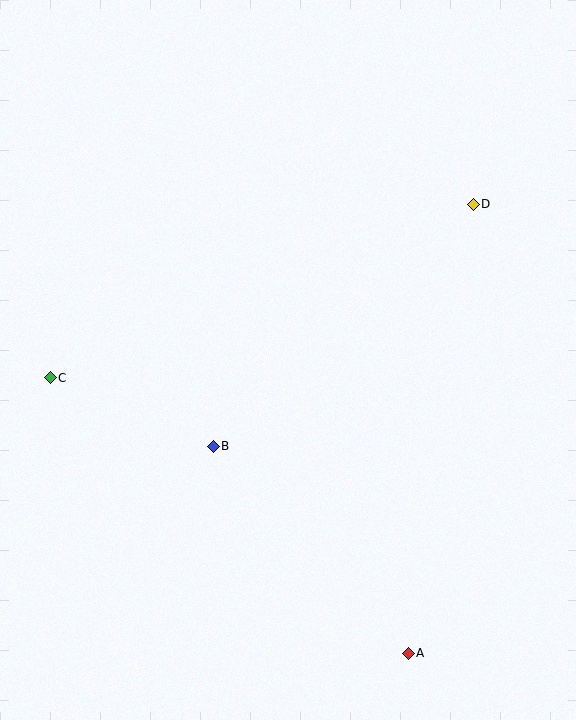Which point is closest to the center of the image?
Point B at (213, 446) is closest to the center.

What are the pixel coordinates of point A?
Point A is at (408, 653).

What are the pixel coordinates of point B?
Point B is at (213, 446).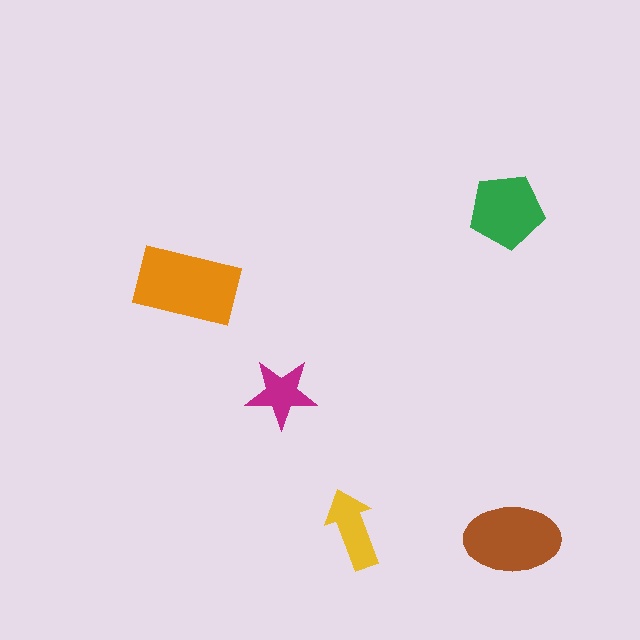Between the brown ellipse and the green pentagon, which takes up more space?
The brown ellipse.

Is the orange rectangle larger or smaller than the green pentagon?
Larger.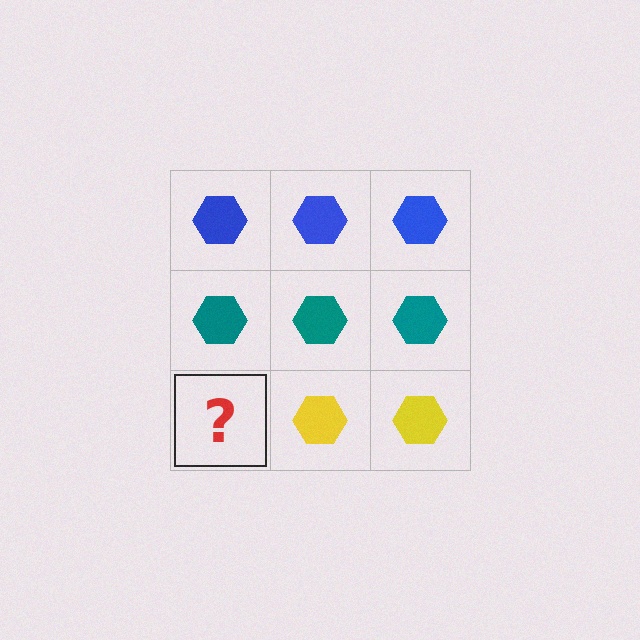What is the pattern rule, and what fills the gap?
The rule is that each row has a consistent color. The gap should be filled with a yellow hexagon.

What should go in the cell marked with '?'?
The missing cell should contain a yellow hexagon.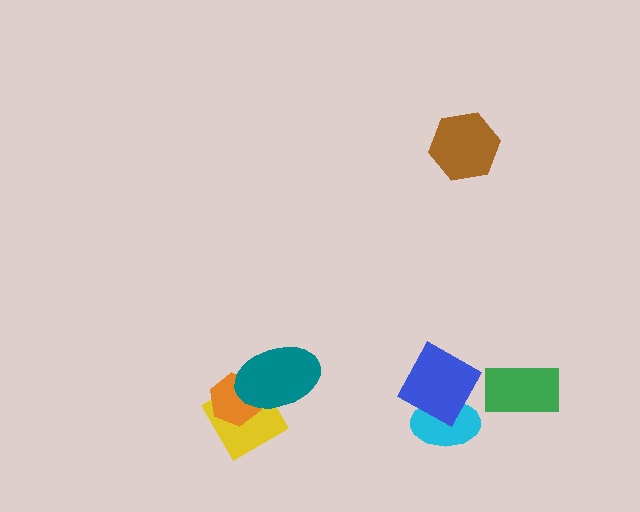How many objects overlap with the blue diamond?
1 object overlaps with the blue diamond.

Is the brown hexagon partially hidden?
No, no other shape covers it.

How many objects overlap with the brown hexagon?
0 objects overlap with the brown hexagon.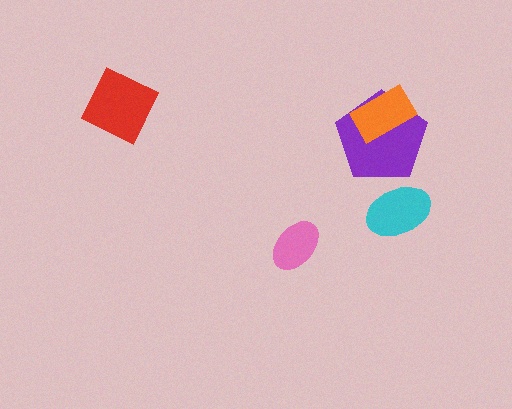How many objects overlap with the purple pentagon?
1 object overlaps with the purple pentagon.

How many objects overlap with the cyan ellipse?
0 objects overlap with the cyan ellipse.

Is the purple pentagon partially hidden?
Yes, it is partially covered by another shape.